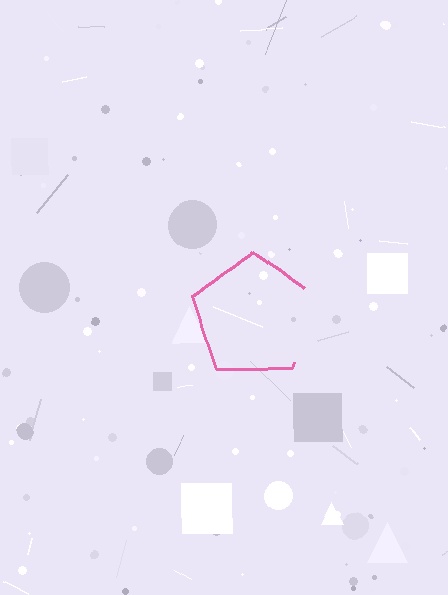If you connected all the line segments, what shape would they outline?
They would outline a pentagon.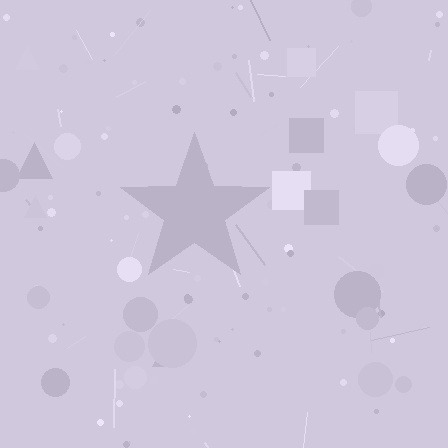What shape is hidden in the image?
A star is hidden in the image.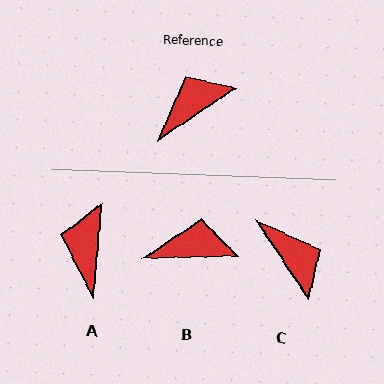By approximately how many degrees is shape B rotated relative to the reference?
Approximately 33 degrees clockwise.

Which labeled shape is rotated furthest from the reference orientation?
C, about 91 degrees away.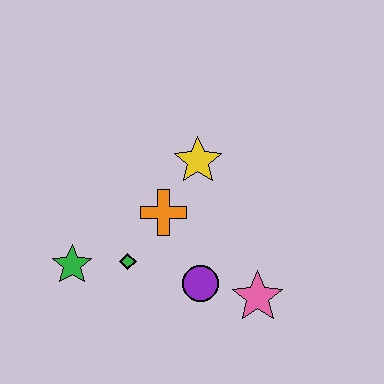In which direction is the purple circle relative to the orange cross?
The purple circle is below the orange cross.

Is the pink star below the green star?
Yes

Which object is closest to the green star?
The green diamond is closest to the green star.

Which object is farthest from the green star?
The pink star is farthest from the green star.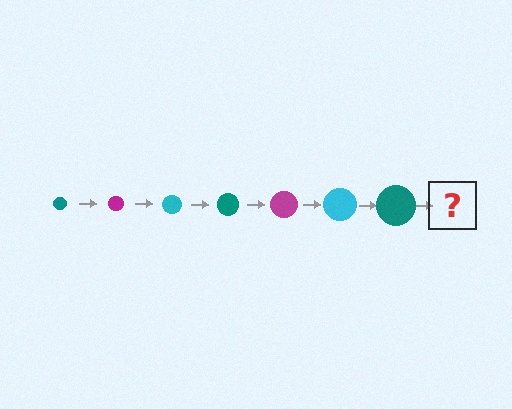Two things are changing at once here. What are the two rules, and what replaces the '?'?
The two rules are that the circle grows larger each step and the color cycles through teal, magenta, and cyan. The '?' should be a magenta circle, larger than the previous one.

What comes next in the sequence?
The next element should be a magenta circle, larger than the previous one.